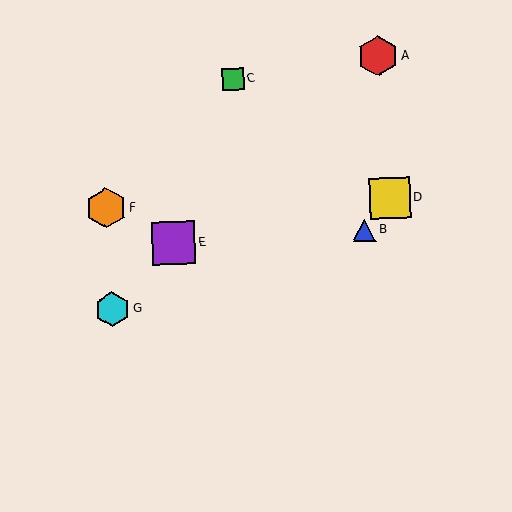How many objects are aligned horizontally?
2 objects (D, F) are aligned horizontally.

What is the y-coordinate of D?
Object D is at y≈198.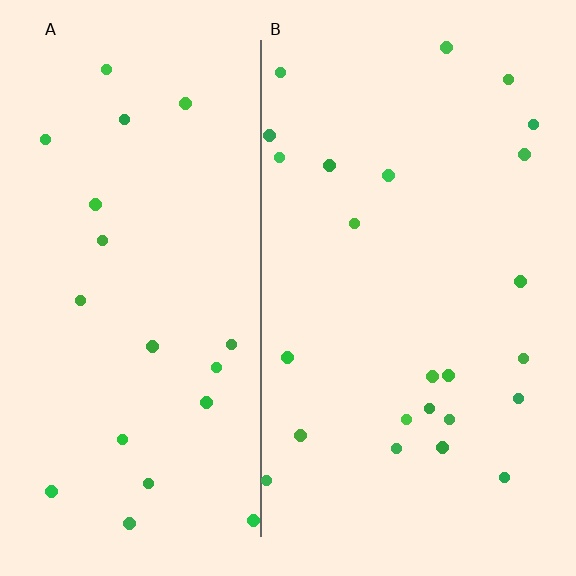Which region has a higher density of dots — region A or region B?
B (the right).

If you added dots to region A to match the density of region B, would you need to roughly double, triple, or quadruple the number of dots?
Approximately double.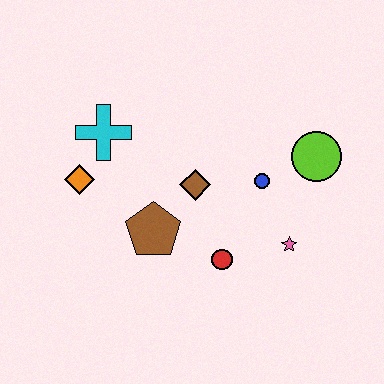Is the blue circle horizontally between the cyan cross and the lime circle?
Yes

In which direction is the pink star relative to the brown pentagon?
The pink star is to the right of the brown pentagon.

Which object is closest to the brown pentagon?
The brown diamond is closest to the brown pentagon.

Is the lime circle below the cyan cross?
Yes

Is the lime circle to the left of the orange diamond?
No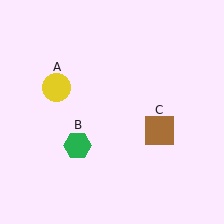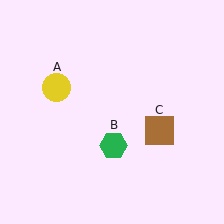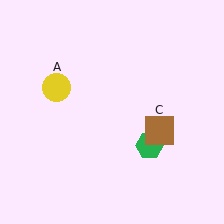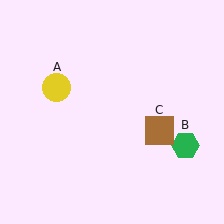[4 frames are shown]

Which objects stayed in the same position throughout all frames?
Yellow circle (object A) and brown square (object C) remained stationary.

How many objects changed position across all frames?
1 object changed position: green hexagon (object B).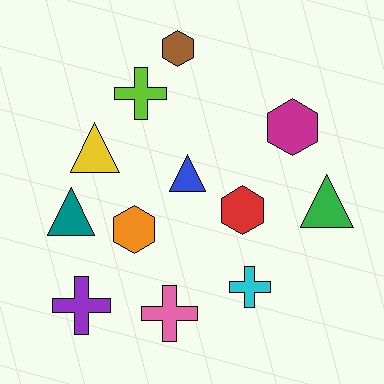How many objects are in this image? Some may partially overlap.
There are 12 objects.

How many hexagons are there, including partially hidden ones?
There are 4 hexagons.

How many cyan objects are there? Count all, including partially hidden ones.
There is 1 cyan object.